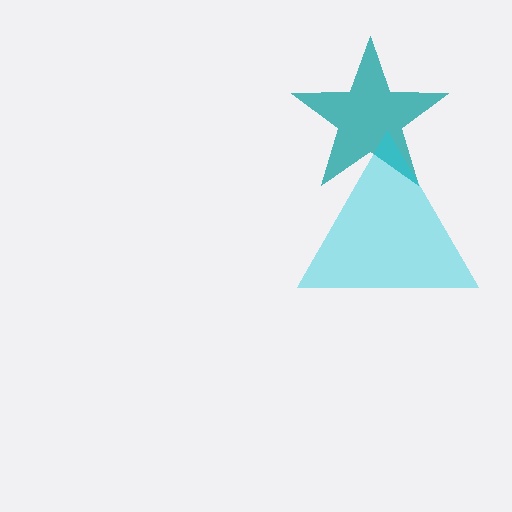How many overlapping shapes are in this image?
There are 2 overlapping shapes in the image.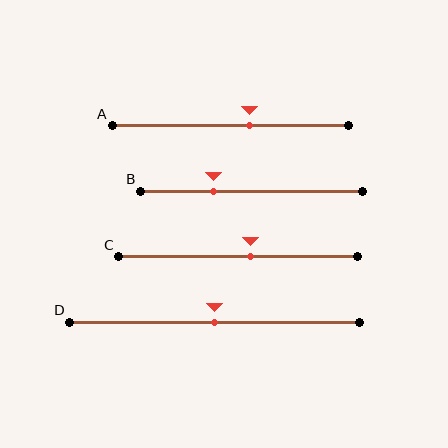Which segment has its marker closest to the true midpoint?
Segment D has its marker closest to the true midpoint.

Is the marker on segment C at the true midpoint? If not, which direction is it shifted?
No, the marker on segment C is shifted to the right by about 5% of the segment length.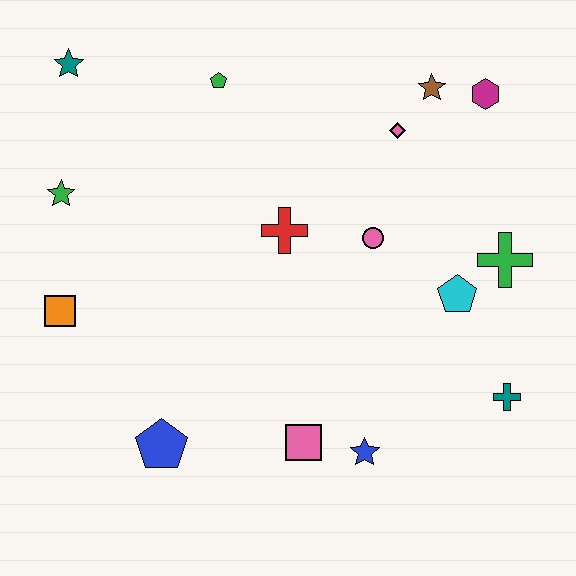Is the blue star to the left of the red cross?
No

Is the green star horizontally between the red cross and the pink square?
No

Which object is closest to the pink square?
The blue star is closest to the pink square.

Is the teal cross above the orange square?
No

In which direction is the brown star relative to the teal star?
The brown star is to the right of the teal star.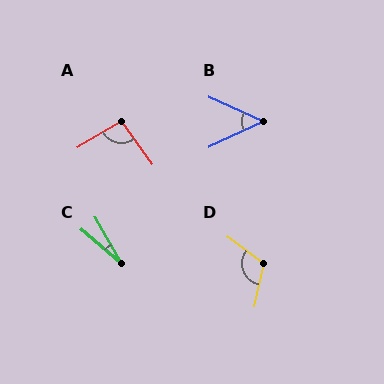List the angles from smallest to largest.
C (21°), B (49°), A (95°), D (114°).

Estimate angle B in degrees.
Approximately 49 degrees.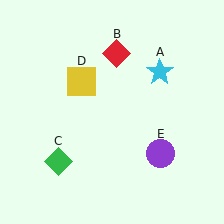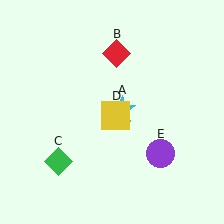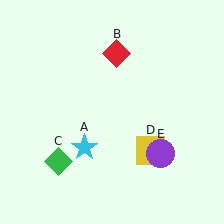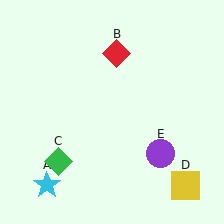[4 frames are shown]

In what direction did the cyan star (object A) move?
The cyan star (object A) moved down and to the left.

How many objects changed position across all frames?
2 objects changed position: cyan star (object A), yellow square (object D).